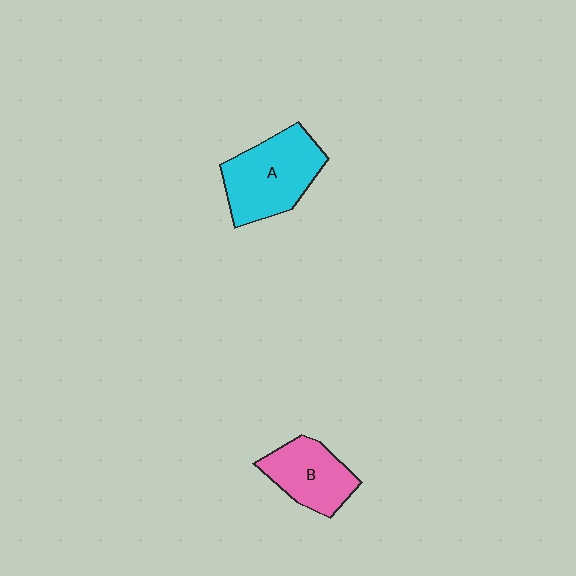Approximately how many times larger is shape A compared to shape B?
Approximately 1.4 times.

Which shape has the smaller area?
Shape B (pink).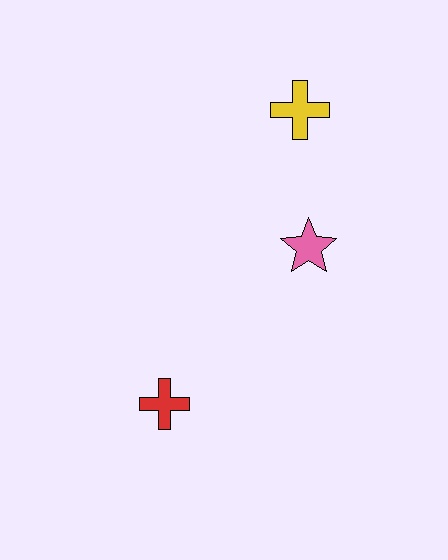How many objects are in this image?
There are 3 objects.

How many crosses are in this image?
There are 2 crosses.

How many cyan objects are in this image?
There are no cyan objects.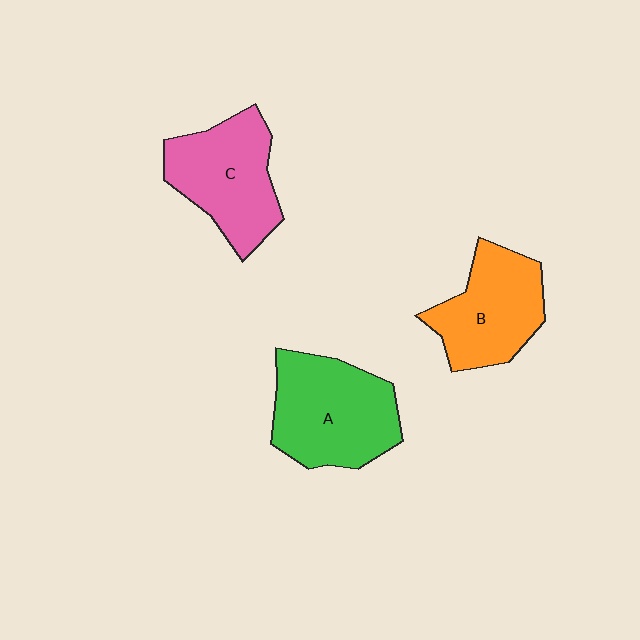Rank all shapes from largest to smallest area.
From largest to smallest: A (green), C (pink), B (orange).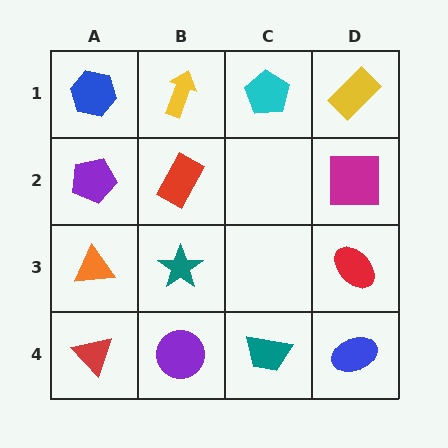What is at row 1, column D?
A yellow rectangle.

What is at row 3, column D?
A red ellipse.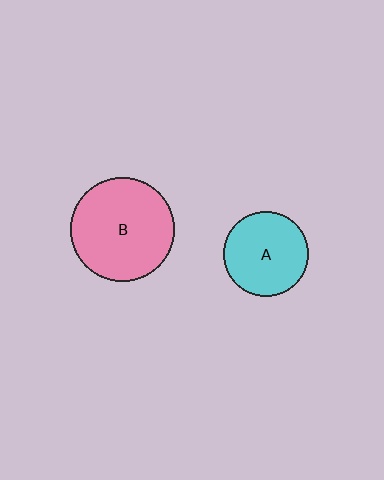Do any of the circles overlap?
No, none of the circles overlap.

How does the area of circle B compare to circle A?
Approximately 1.5 times.